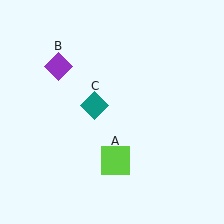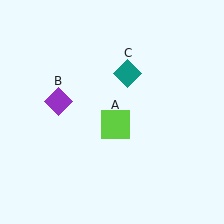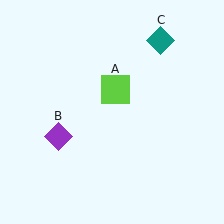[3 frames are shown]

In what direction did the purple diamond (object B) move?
The purple diamond (object B) moved down.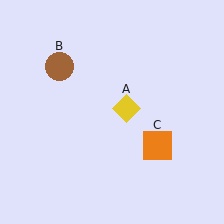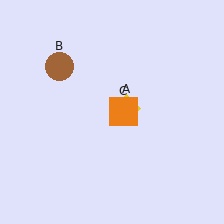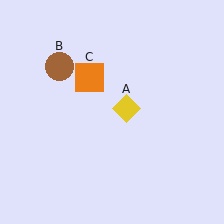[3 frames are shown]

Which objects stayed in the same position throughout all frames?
Yellow diamond (object A) and brown circle (object B) remained stationary.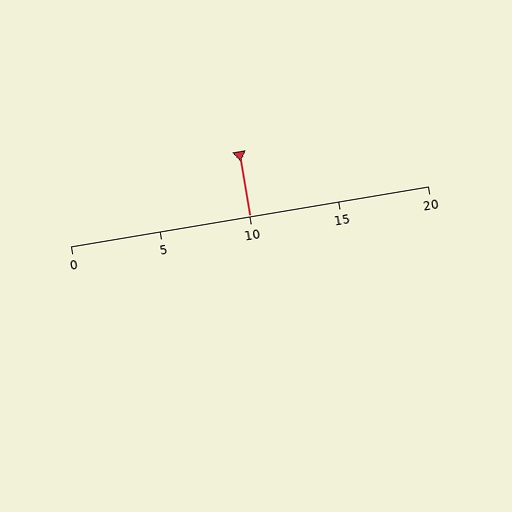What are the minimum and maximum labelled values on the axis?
The axis runs from 0 to 20.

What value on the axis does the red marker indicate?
The marker indicates approximately 10.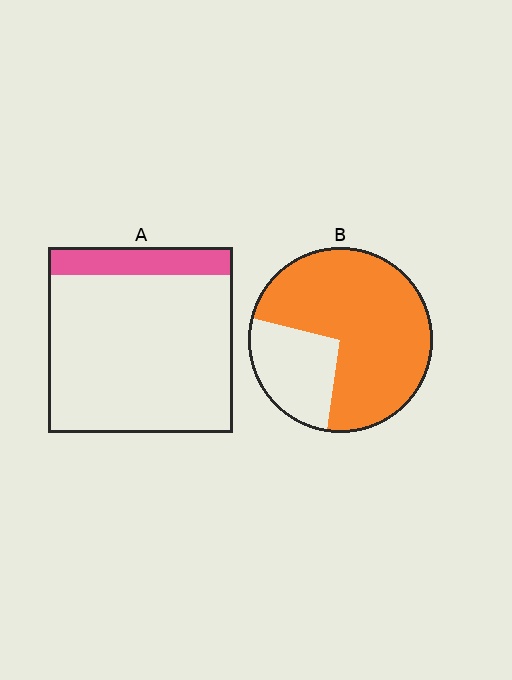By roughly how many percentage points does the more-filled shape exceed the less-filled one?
By roughly 60 percentage points (B over A).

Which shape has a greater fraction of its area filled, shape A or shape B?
Shape B.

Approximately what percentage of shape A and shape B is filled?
A is approximately 15% and B is approximately 75%.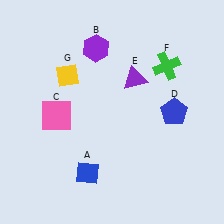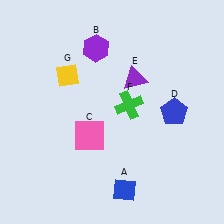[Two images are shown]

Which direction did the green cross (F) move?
The green cross (F) moved down.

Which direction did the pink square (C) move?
The pink square (C) moved right.